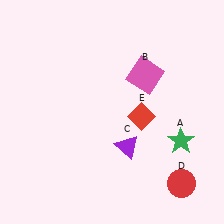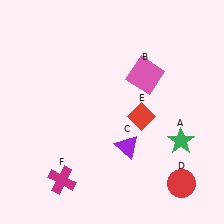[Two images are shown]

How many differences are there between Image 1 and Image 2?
There is 1 difference between the two images.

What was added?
A magenta cross (F) was added in Image 2.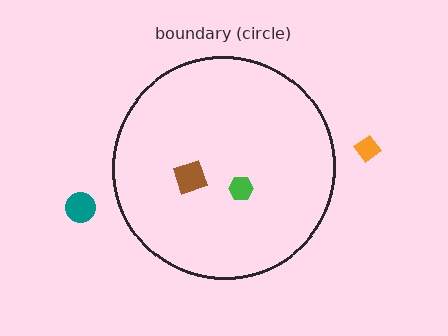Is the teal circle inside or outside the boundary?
Outside.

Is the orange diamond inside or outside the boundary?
Outside.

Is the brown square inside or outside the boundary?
Inside.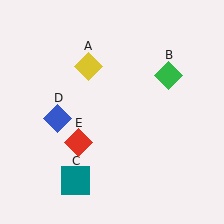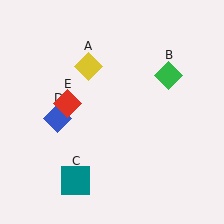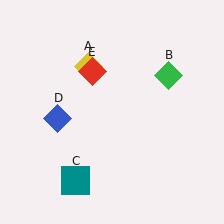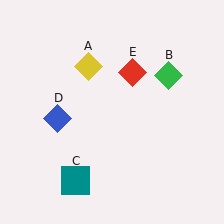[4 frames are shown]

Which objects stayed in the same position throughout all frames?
Yellow diamond (object A) and green diamond (object B) and teal square (object C) and blue diamond (object D) remained stationary.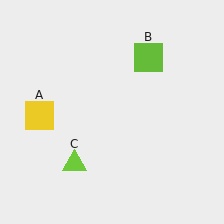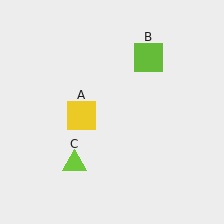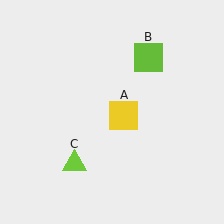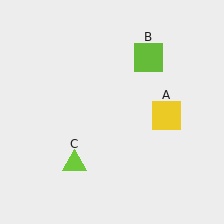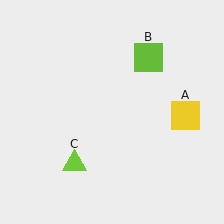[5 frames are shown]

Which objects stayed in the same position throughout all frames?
Lime square (object B) and lime triangle (object C) remained stationary.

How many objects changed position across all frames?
1 object changed position: yellow square (object A).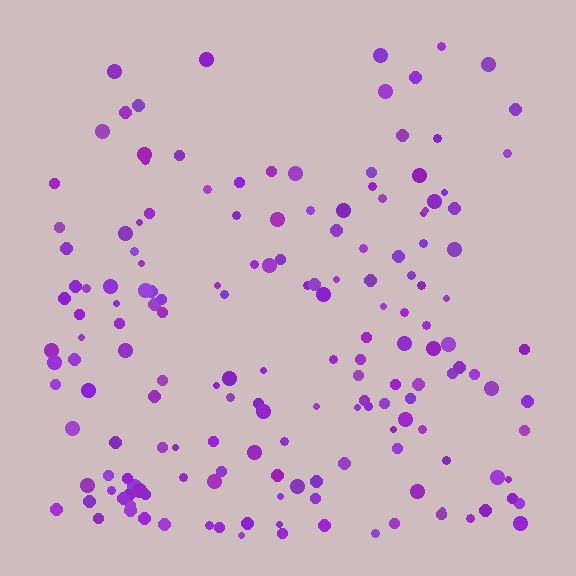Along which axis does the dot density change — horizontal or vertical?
Vertical.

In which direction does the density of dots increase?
From top to bottom, with the bottom side densest.